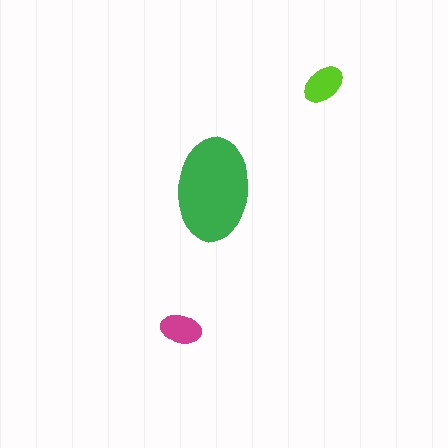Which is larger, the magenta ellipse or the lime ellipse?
The lime one.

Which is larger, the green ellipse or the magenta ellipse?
The green one.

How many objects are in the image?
There are 3 objects in the image.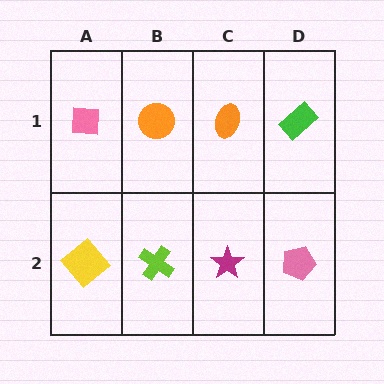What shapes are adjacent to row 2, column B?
An orange circle (row 1, column B), a yellow diamond (row 2, column A), a magenta star (row 2, column C).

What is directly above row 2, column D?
A green rectangle.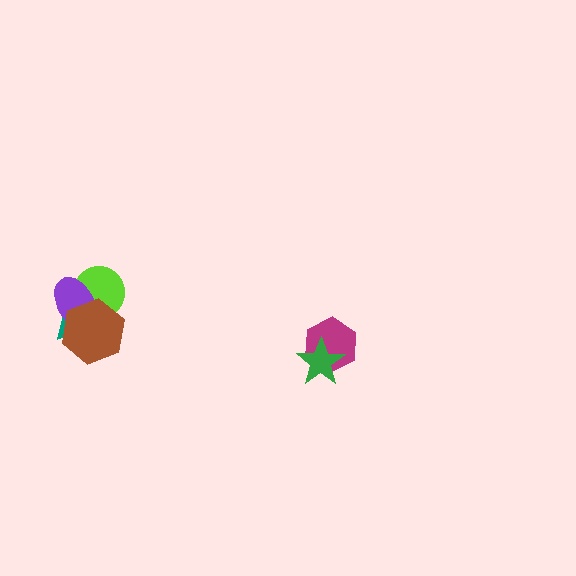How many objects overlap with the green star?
1 object overlaps with the green star.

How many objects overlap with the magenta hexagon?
1 object overlaps with the magenta hexagon.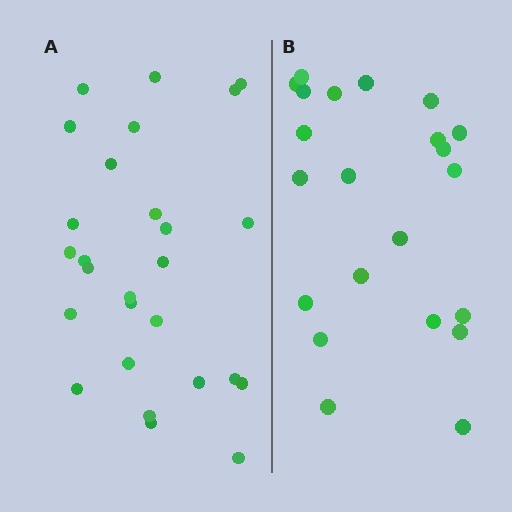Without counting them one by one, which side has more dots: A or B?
Region A (the left region) has more dots.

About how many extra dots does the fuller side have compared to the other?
Region A has about 5 more dots than region B.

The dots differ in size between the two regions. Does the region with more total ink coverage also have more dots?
No. Region B has more total ink coverage because its dots are larger, but region A actually contains more individual dots. Total area can be misleading — the number of items is what matters here.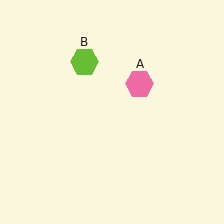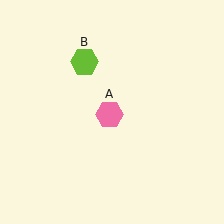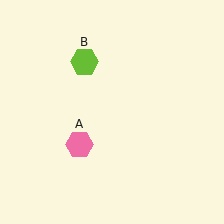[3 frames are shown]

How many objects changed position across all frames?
1 object changed position: pink hexagon (object A).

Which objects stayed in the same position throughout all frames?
Lime hexagon (object B) remained stationary.